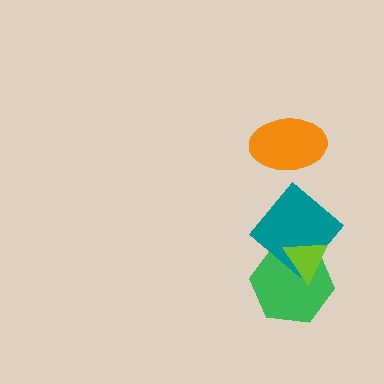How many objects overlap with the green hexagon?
2 objects overlap with the green hexagon.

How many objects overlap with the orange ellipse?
0 objects overlap with the orange ellipse.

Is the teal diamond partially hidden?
Yes, it is partially covered by another shape.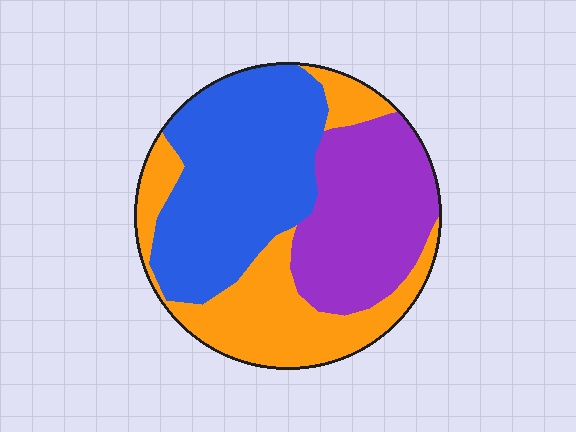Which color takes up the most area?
Blue, at roughly 40%.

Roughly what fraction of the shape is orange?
Orange covers roughly 30% of the shape.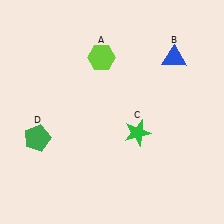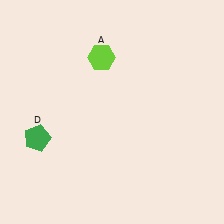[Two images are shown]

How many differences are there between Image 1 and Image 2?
There are 2 differences between the two images.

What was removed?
The blue triangle (B), the green star (C) were removed in Image 2.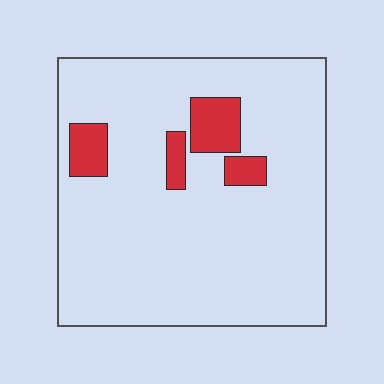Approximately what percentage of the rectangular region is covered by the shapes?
Approximately 10%.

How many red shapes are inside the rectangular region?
4.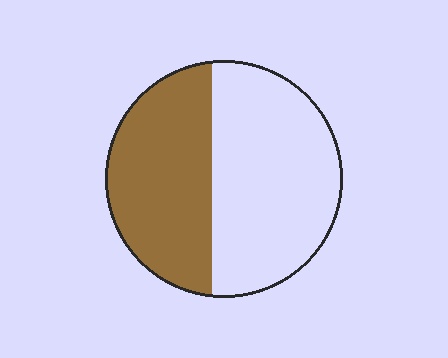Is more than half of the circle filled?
No.